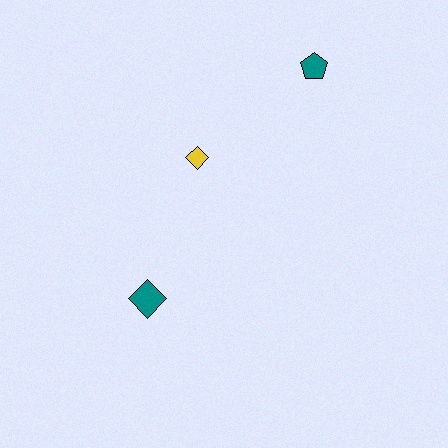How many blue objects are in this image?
There are no blue objects.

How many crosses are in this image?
There are no crosses.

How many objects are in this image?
There are 3 objects.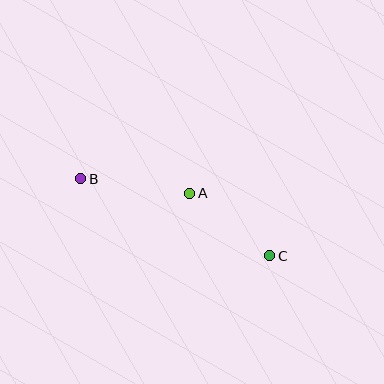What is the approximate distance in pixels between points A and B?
The distance between A and B is approximately 110 pixels.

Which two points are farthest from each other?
Points B and C are farthest from each other.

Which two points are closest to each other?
Points A and C are closest to each other.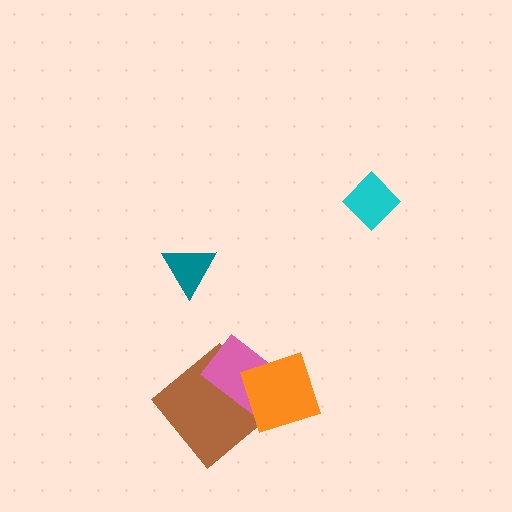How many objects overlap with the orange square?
2 objects overlap with the orange square.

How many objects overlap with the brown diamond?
2 objects overlap with the brown diamond.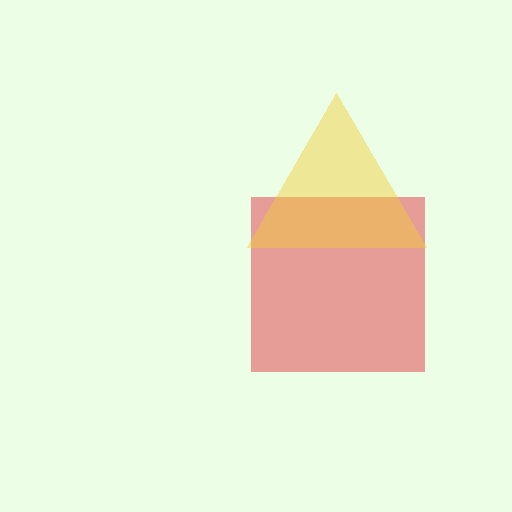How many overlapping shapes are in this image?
There are 2 overlapping shapes in the image.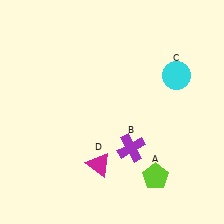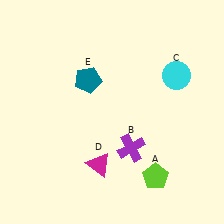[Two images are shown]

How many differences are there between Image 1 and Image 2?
There is 1 difference between the two images.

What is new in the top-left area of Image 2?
A teal pentagon (E) was added in the top-left area of Image 2.